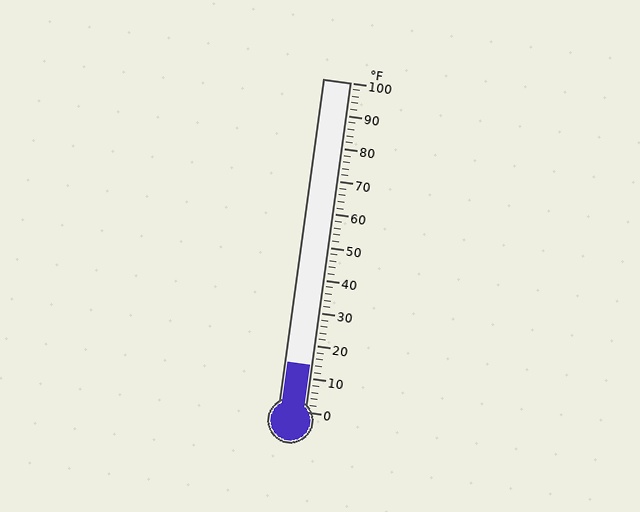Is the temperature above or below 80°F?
The temperature is below 80°F.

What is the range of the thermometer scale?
The thermometer scale ranges from 0°F to 100°F.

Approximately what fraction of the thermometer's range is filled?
The thermometer is filled to approximately 15% of its range.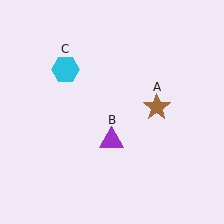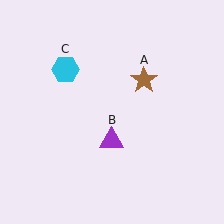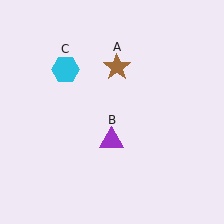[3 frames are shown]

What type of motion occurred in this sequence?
The brown star (object A) rotated counterclockwise around the center of the scene.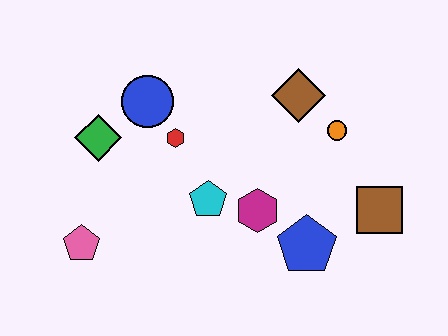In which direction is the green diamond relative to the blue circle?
The green diamond is to the left of the blue circle.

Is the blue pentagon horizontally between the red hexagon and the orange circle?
Yes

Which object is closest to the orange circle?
The brown diamond is closest to the orange circle.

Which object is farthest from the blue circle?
The brown square is farthest from the blue circle.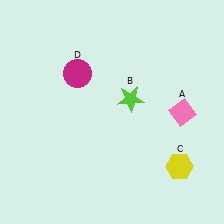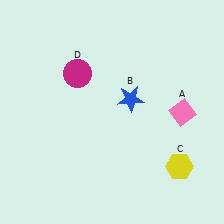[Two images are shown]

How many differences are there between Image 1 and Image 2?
There is 1 difference between the two images.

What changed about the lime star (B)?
In Image 1, B is lime. In Image 2, it changed to blue.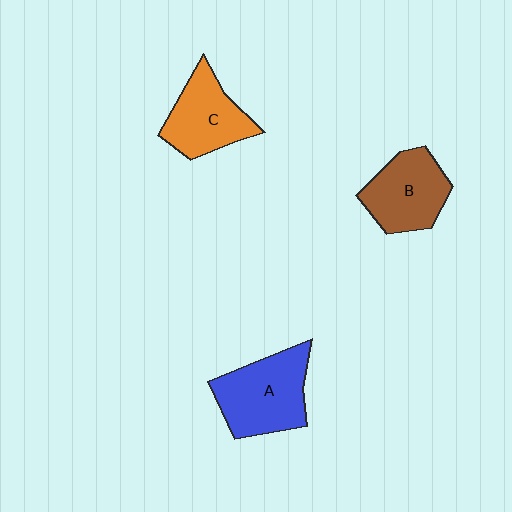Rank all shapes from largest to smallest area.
From largest to smallest: A (blue), B (brown), C (orange).